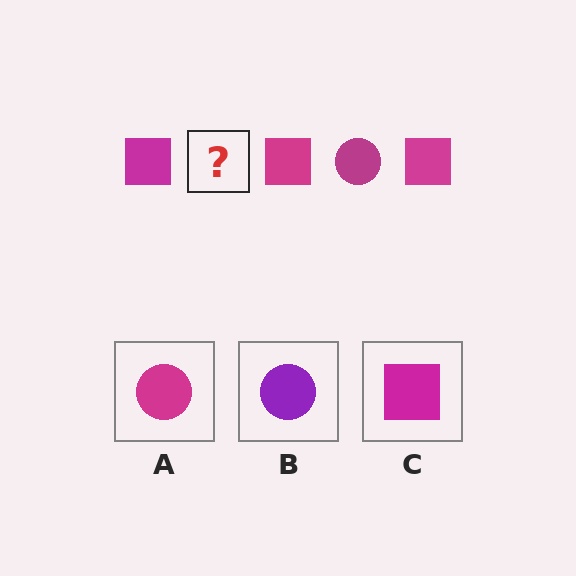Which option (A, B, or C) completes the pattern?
A.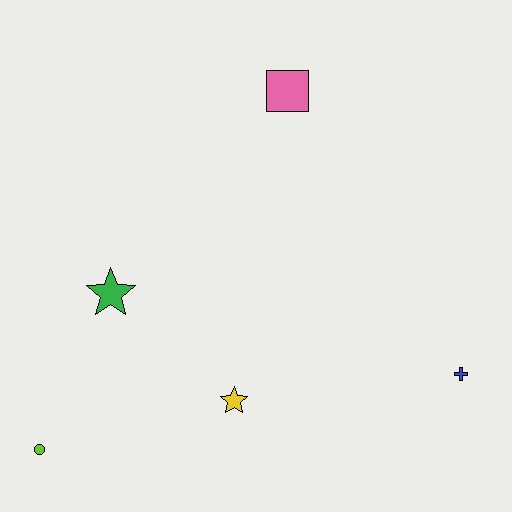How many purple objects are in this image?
There are no purple objects.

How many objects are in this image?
There are 5 objects.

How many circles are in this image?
There is 1 circle.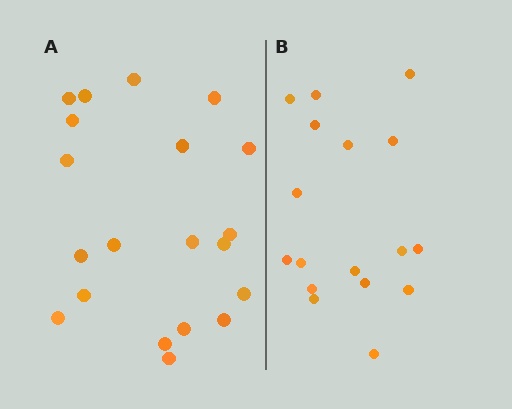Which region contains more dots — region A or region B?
Region A (the left region) has more dots.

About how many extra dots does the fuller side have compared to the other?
Region A has just a few more — roughly 2 or 3 more dots than region B.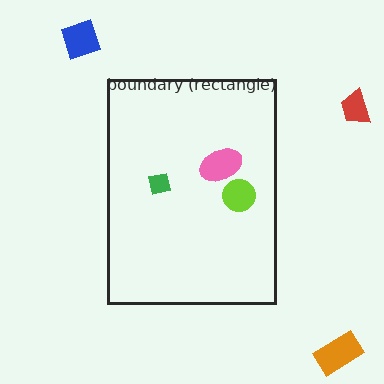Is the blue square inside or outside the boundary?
Outside.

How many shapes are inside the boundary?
3 inside, 3 outside.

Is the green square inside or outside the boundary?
Inside.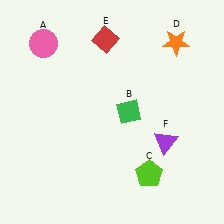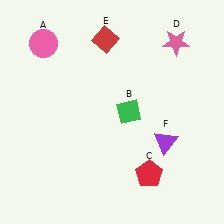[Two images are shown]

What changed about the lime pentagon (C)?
In Image 1, C is lime. In Image 2, it changed to red.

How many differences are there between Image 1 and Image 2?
There are 2 differences between the two images.